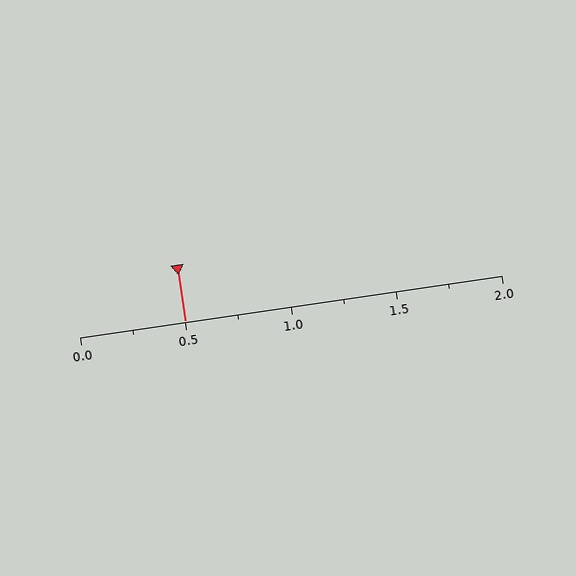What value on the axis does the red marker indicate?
The marker indicates approximately 0.5.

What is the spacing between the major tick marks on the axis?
The major ticks are spaced 0.5 apart.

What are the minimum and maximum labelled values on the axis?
The axis runs from 0.0 to 2.0.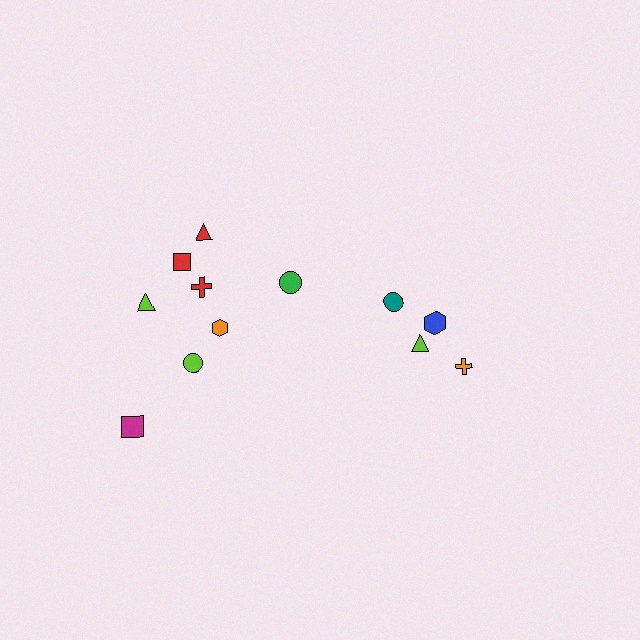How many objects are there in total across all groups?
There are 12 objects.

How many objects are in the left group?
There are 8 objects.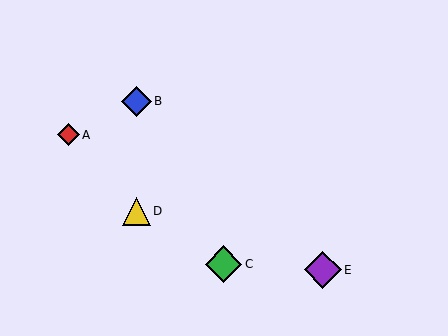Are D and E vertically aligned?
No, D is at x≈136 and E is at x≈323.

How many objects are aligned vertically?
2 objects (B, D) are aligned vertically.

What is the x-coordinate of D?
Object D is at x≈136.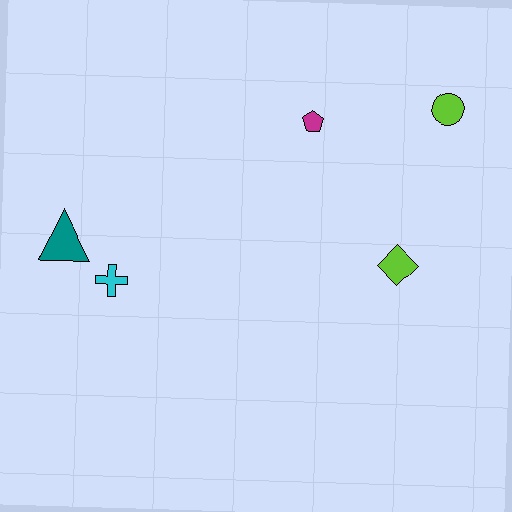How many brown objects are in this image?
There are no brown objects.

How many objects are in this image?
There are 5 objects.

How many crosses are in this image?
There is 1 cross.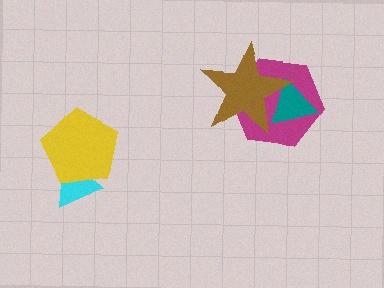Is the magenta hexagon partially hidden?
Yes, it is partially covered by another shape.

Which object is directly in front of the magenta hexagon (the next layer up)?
The teal triangle is directly in front of the magenta hexagon.